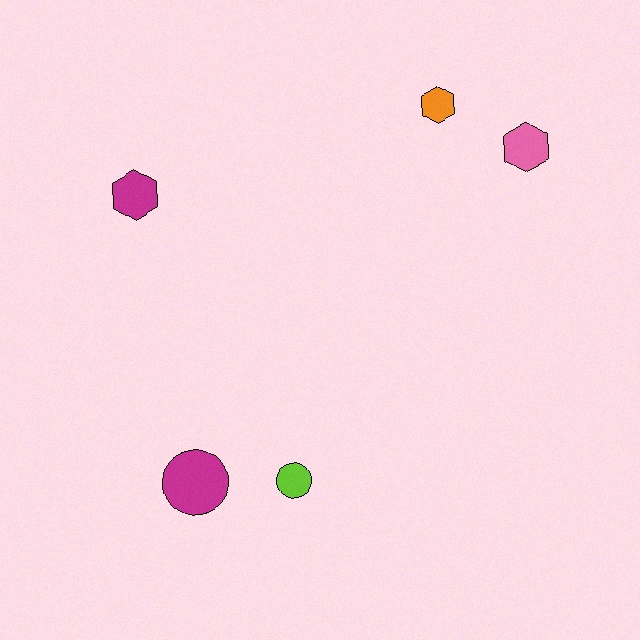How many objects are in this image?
There are 5 objects.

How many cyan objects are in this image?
There are no cyan objects.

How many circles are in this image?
There are 2 circles.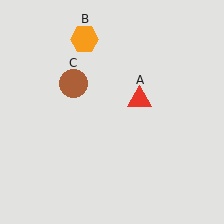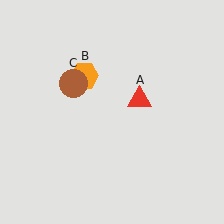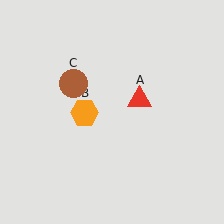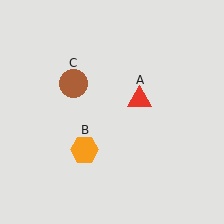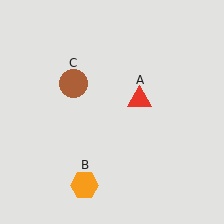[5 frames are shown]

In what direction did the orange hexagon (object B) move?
The orange hexagon (object B) moved down.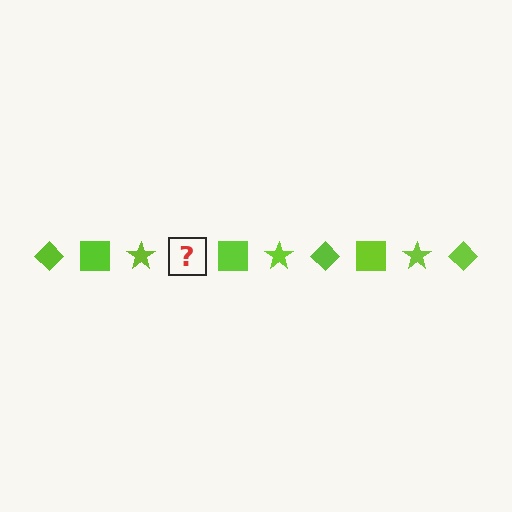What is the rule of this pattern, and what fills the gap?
The rule is that the pattern cycles through diamond, square, star shapes in lime. The gap should be filled with a lime diamond.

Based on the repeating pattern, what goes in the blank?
The blank should be a lime diamond.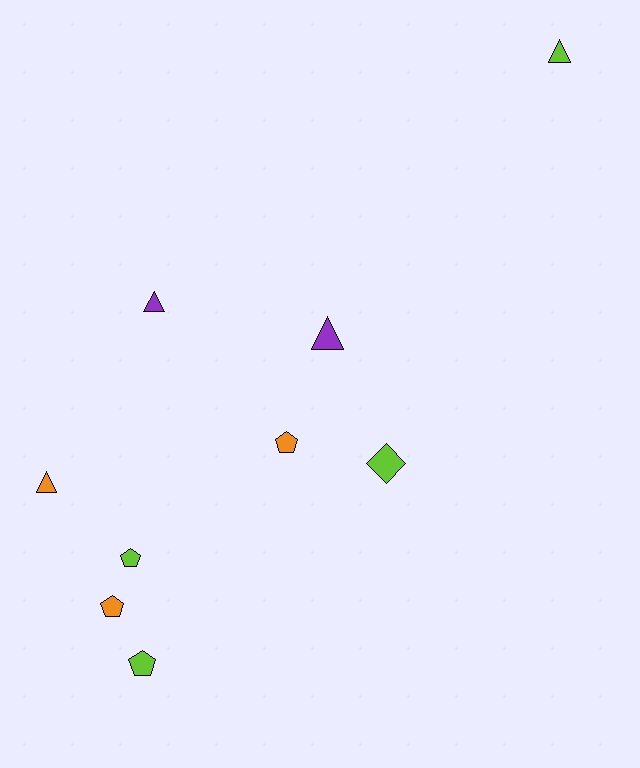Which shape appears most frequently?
Triangle, with 4 objects.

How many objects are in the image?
There are 9 objects.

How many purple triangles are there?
There are 2 purple triangles.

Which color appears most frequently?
Lime, with 4 objects.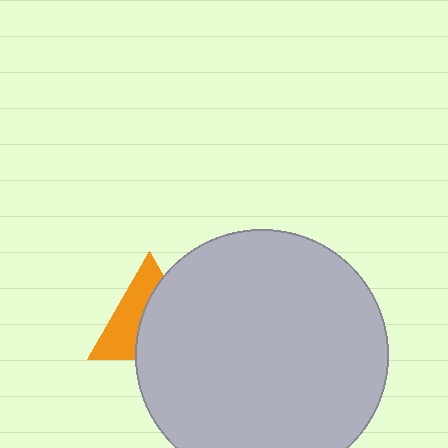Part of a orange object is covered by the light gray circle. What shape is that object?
It is a triangle.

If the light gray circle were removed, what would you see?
You would see the complete orange triangle.